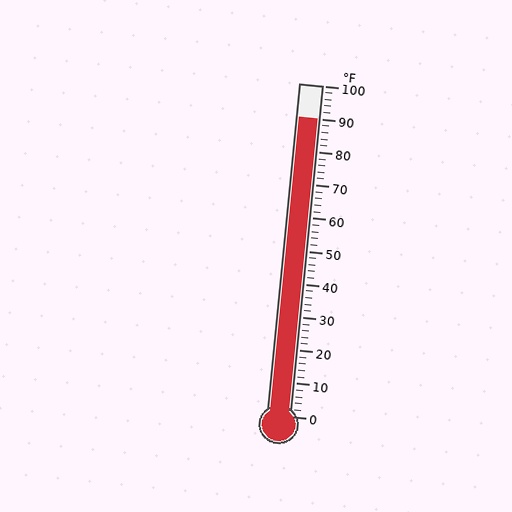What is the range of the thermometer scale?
The thermometer scale ranges from 0°F to 100°F.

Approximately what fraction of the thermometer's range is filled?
The thermometer is filled to approximately 90% of its range.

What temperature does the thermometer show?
The thermometer shows approximately 90°F.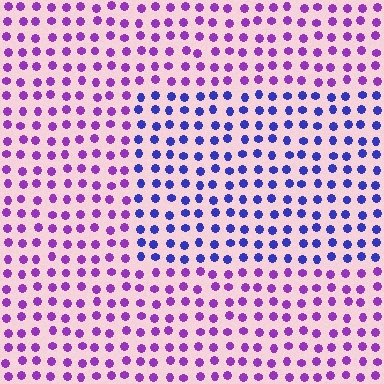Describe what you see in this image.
The image is filled with small purple elements in a uniform arrangement. A rectangle-shaped region is visible where the elements are tinted to a slightly different hue, forming a subtle color boundary.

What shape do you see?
I see a rectangle.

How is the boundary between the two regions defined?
The boundary is defined purely by a slight shift in hue (about 44 degrees). Spacing, size, and orientation are identical on both sides.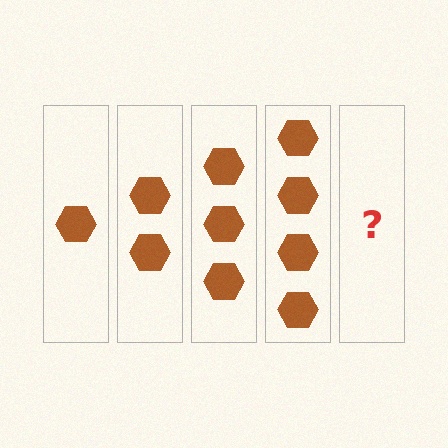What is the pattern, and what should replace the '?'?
The pattern is that each step adds one more hexagon. The '?' should be 5 hexagons.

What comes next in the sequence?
The next element should be 5 hexagons.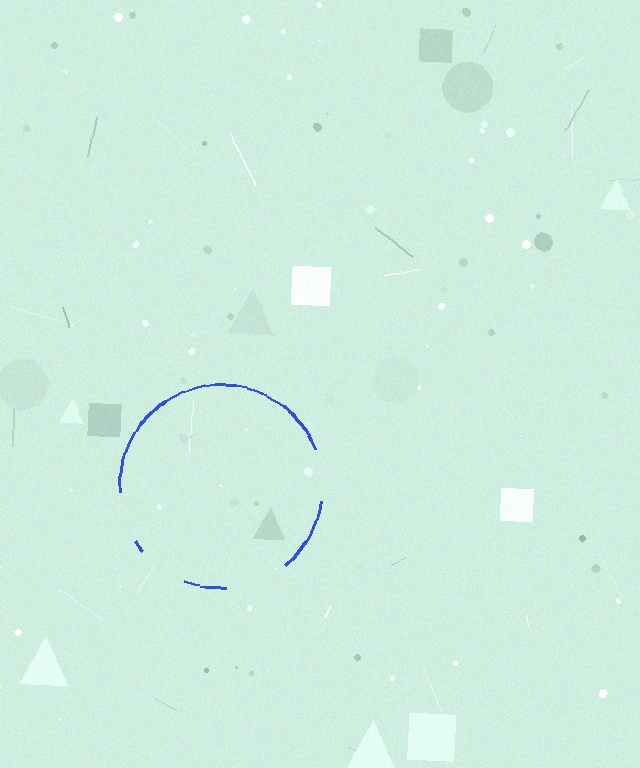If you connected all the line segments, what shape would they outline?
They would outline a circle.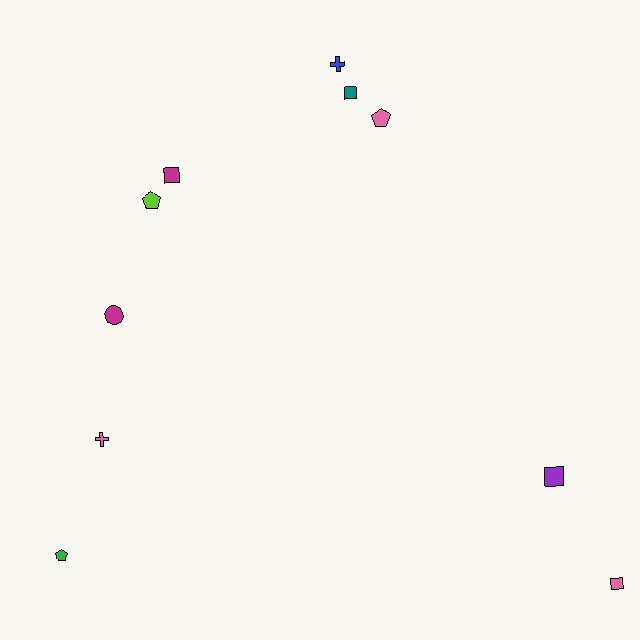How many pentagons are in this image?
There are 3 pentagons.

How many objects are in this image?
There are 10 objects.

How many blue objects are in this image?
There is 1 blue object.